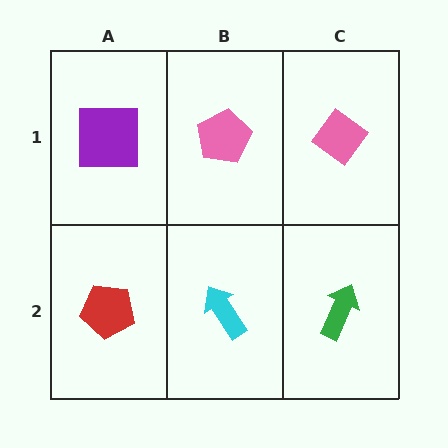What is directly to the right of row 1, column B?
A pink diamond.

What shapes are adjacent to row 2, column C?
A pink diamond (row 1, column C), a cyan arrow (row 2, column B).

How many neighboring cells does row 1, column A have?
2.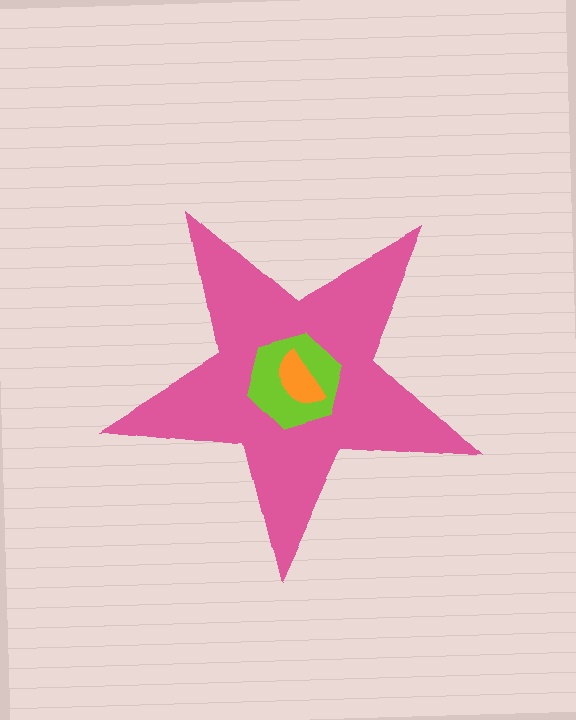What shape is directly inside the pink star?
The lime hexagon.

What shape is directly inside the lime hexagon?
The orange semicircle.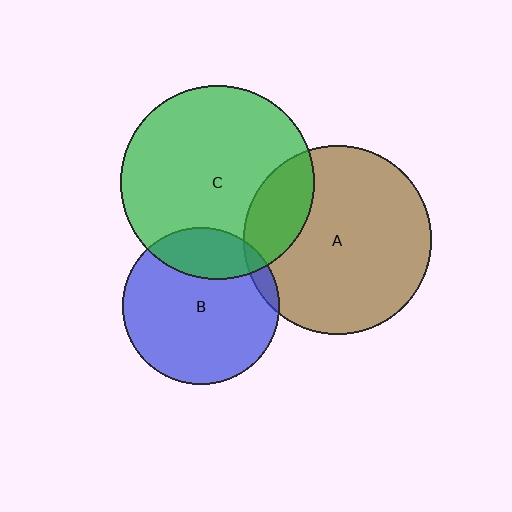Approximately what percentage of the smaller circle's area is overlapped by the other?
Approximately 5%.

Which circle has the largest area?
Circle C (green).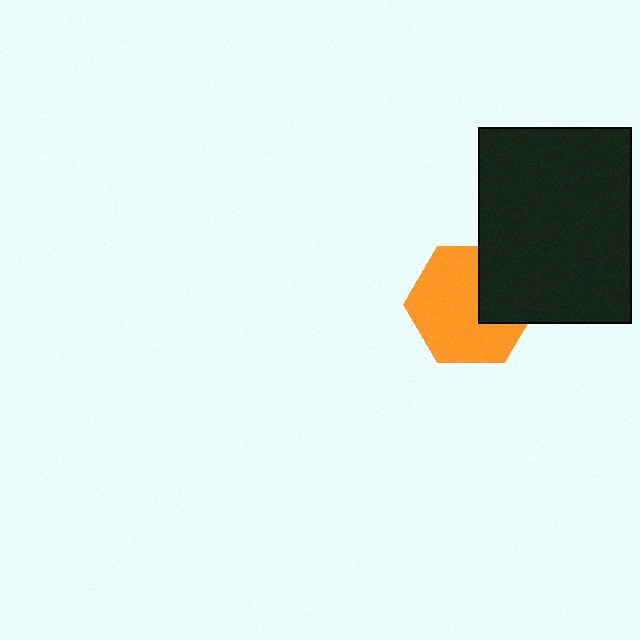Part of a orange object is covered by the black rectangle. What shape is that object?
It is a hexagon.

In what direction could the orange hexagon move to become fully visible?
The orange hexagon could move left. That would shift it out from behind the black rectangle entirely.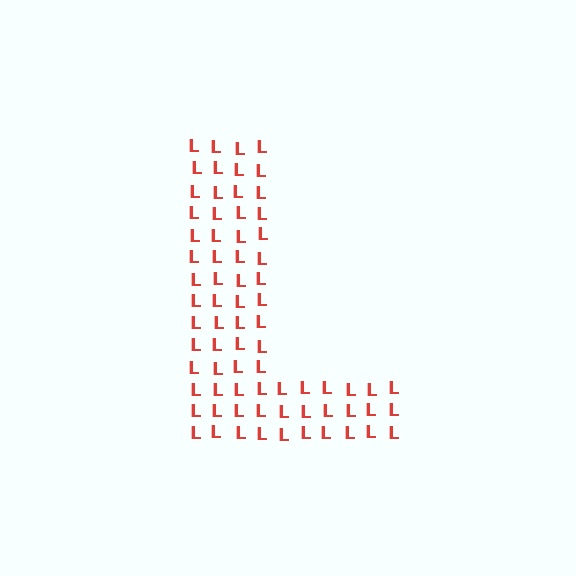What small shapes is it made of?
It is made of small letter L's.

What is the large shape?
The large shape is the letter L.